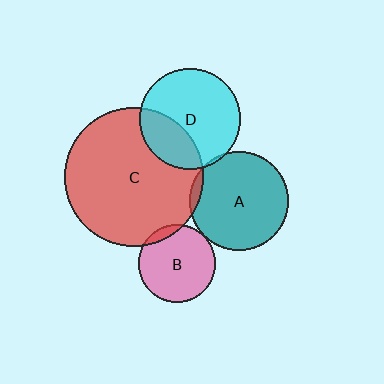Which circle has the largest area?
Circle C (red).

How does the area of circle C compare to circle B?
Approximately 3.2 times.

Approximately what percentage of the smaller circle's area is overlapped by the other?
Approximately 5%.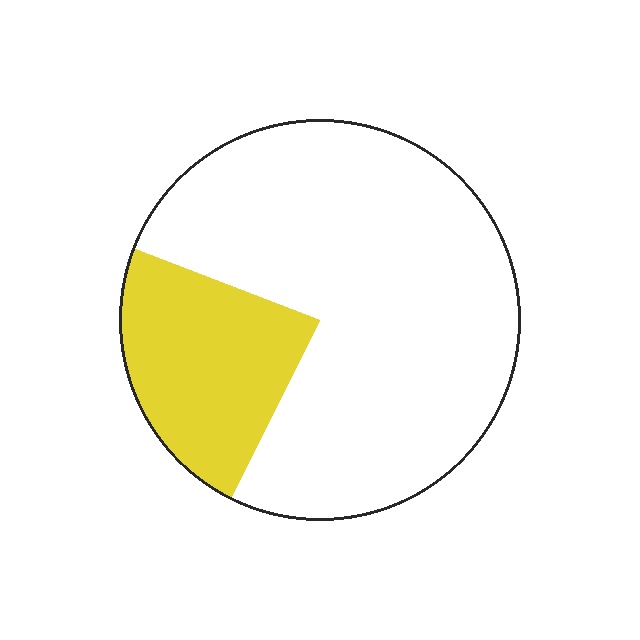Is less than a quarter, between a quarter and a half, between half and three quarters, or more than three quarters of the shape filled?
Less than a quarter.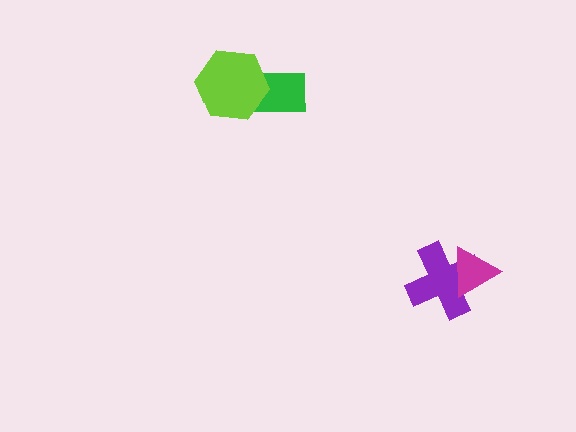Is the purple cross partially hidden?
Yes, it is partially covered by another shape.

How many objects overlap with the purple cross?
1 object overlaps with the purple cross.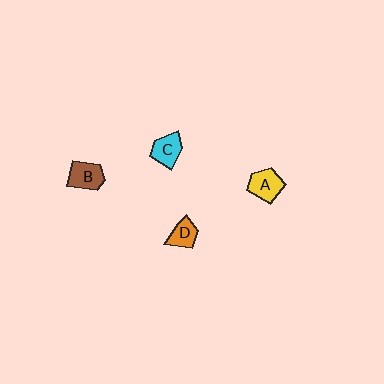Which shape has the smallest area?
Shape D (orange).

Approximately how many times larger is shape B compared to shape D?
Approximately 1.3 times.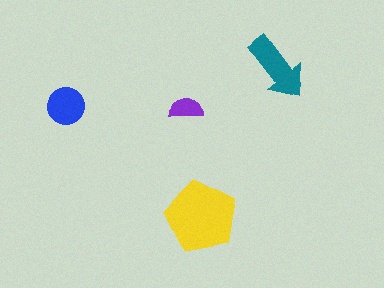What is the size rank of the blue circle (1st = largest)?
3rd.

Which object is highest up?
The teal arrow is topmost.